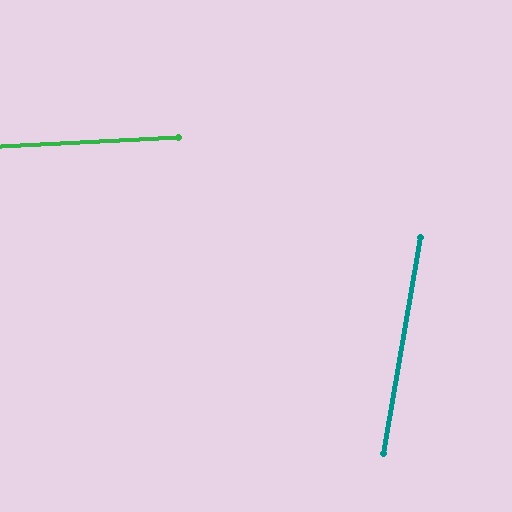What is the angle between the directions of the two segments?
Approximately 78 degrees.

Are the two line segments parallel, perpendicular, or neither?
Neither parallel nor perpendicular — they differ by about 78°.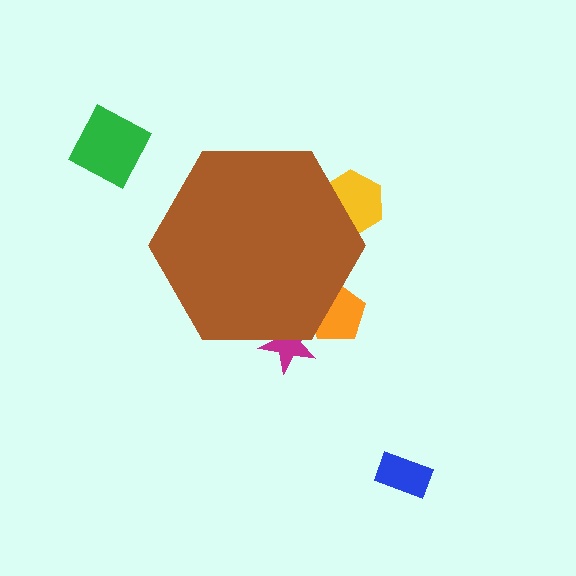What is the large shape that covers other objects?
A brown hexagon.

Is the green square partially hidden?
No, the green square is fully visible.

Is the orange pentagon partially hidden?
Yes, the orange pentagon is partially hidden behind the brown hexagon.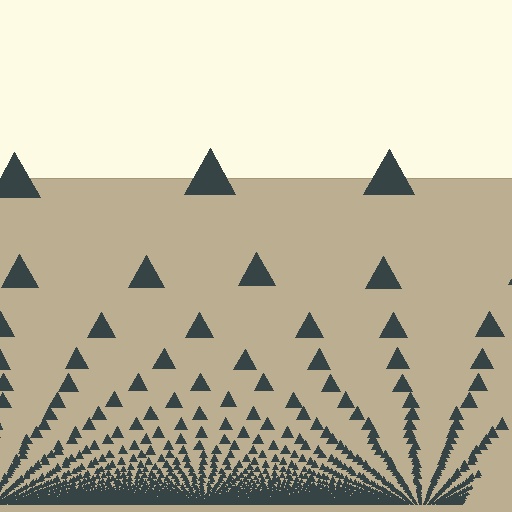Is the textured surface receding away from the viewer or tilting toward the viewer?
The surface appears to tilt toward the viewer. Texture elements get larger and sparser toward the top.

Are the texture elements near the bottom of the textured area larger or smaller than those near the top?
Smaller. The gradient is inverted — elements near the bottom are smaller and denser.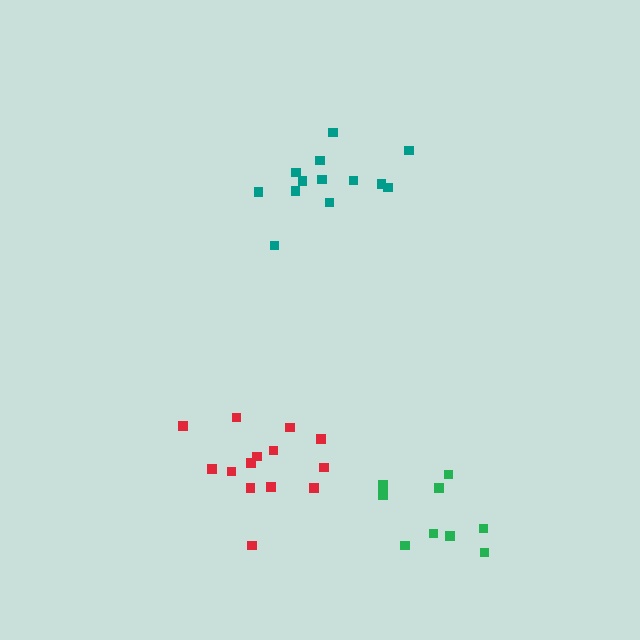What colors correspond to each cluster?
The clusters are colored: red, green, teal.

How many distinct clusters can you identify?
There are 3 distinct clusters.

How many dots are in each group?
Group 1: 14 dots, Group 2: 9 dots, Group 3: 13 dots (36 total).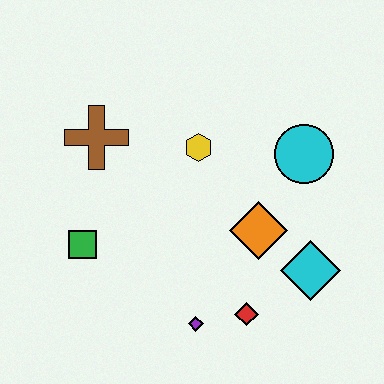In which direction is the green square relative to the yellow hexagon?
The green square is to the left of the yellow hexagon.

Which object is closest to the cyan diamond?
The orange diamond is closest to the cyan diamond.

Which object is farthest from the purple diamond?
The brown cross is farthest from the purple diamond.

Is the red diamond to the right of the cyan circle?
No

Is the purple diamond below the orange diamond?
Yes